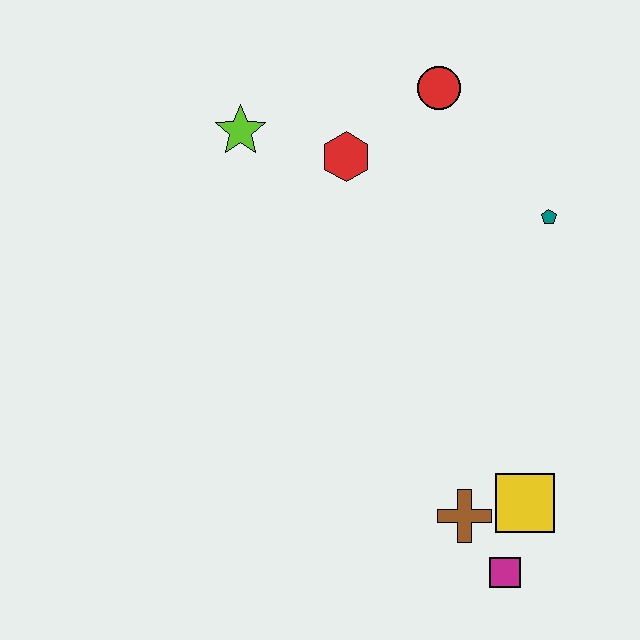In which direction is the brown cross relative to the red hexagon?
The brown cross is below the red hexagon.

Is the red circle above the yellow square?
Yes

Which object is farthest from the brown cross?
The lime star is farthest from the brown cross.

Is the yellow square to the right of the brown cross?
Yes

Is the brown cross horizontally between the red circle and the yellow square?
Yes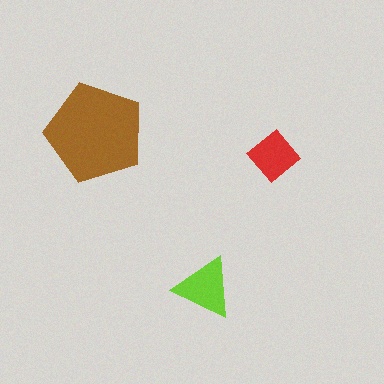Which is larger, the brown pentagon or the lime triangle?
The brown pentagon.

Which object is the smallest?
The red diamond.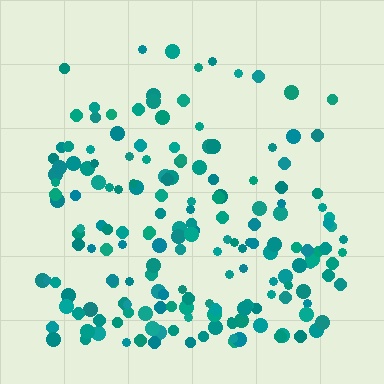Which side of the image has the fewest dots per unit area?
The top.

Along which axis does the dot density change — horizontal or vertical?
Vertical.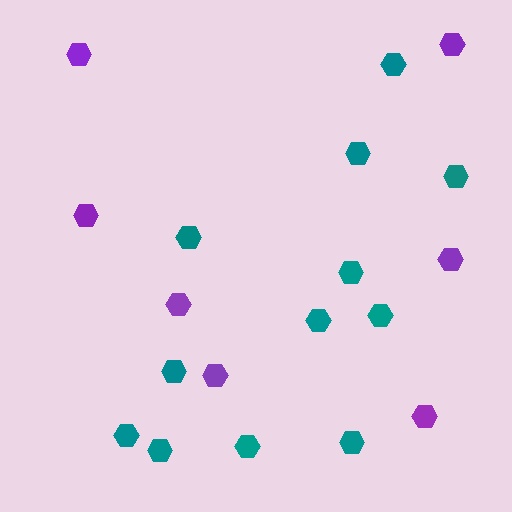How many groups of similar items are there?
There are 2 groups: one group of purple hexagons (7) and one group of teal hexagons (12).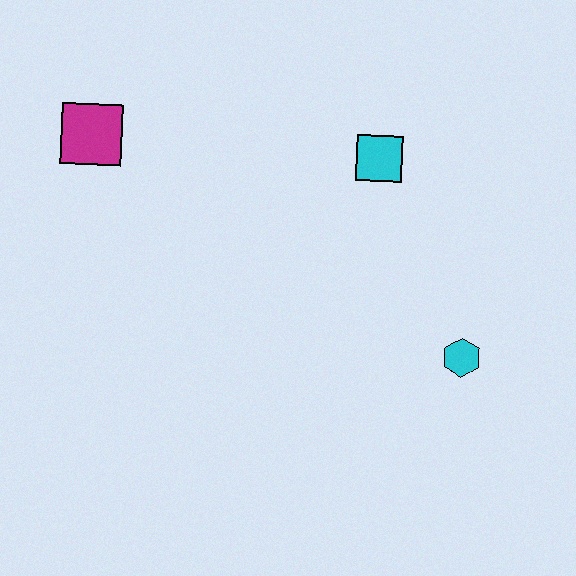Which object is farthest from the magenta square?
The cyan hexagon is farthest from the magenta square.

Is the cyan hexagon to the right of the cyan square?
Yes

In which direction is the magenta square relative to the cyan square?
The magenta square is to the left of the cyan square.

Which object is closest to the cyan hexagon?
The cyan square is closest to the cyan hexagon.